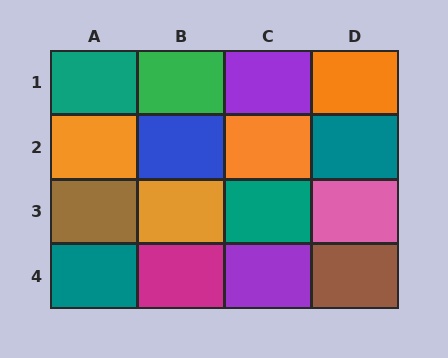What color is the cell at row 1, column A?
Teal.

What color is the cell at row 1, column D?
Orange.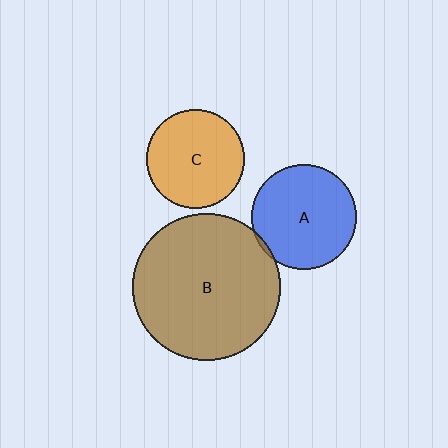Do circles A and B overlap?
Yes.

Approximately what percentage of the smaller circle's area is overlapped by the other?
Approximately 5%.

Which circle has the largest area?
Circle B (brown).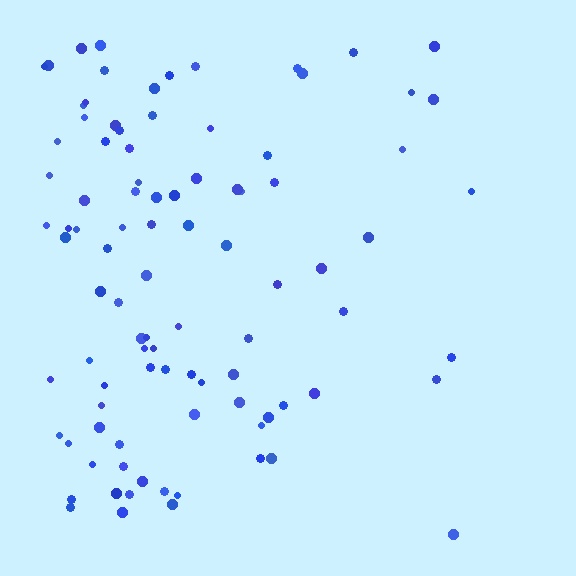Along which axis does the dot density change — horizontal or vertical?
Horizontal.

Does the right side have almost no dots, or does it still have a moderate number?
Still a moderate number, just noticeably fewer than the left.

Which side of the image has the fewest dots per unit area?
The right.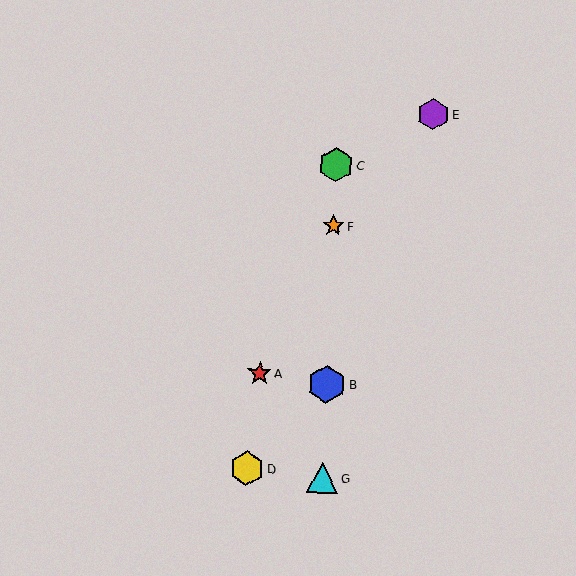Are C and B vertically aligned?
Yes, both are at x≈336.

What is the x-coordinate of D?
Object D is at x≈247.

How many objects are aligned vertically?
4 objects (B, C, F, G) are aligned vertically.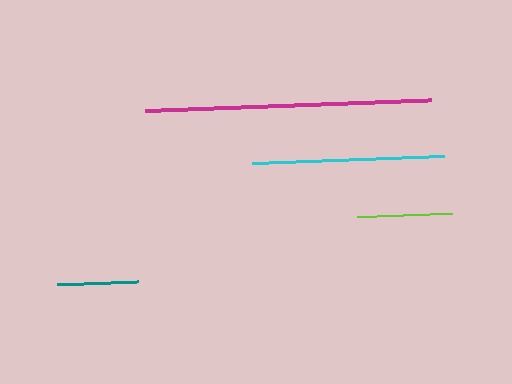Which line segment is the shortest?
The teal line is the shortest at approximately 80 pixels.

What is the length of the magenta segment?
The magenta segment is approximately 285 pixels long.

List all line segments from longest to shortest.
From longest to shortest: magenta, cyan, lime, teal.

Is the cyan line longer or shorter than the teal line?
The cyan line is longer than the teal line.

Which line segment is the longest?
The magenta line is the longest at approximately 285 pixels.